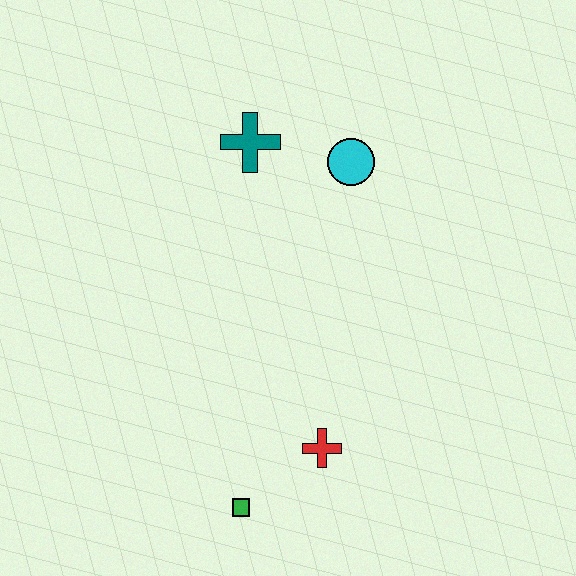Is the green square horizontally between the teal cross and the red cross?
No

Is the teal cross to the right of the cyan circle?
No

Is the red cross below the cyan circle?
Yes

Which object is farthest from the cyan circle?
The green square is farthest from the cyan circle.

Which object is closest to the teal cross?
The cyan circle is closest to the teal cross.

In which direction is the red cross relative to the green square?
The red cross is to the right of the green square.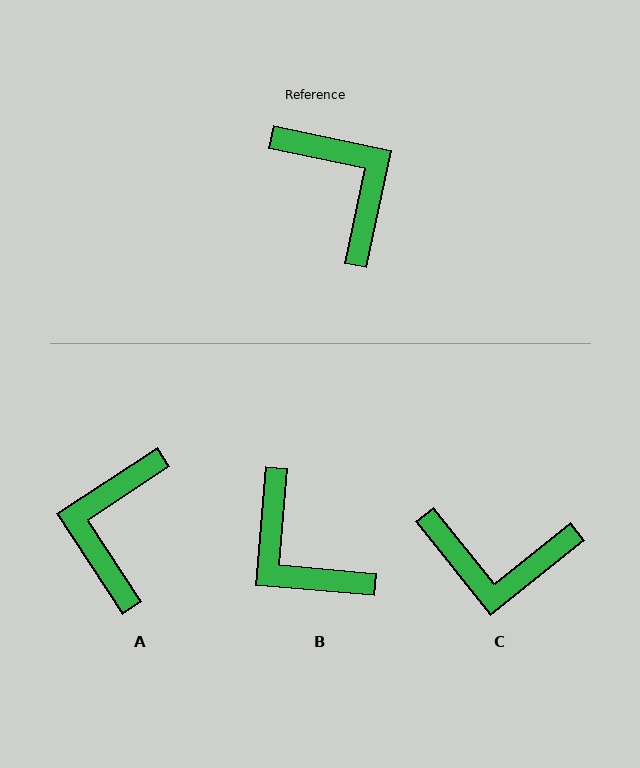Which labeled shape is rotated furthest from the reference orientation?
B, about 173 degrees away.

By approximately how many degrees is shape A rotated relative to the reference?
Approximately 135 degrees counter-clockwise.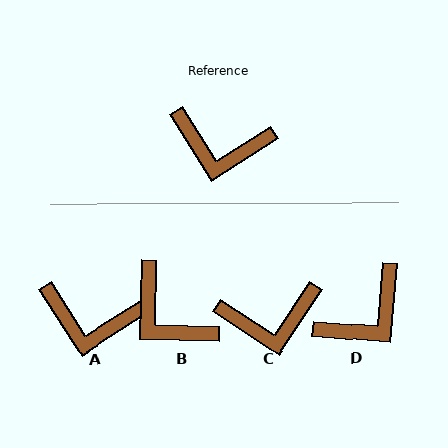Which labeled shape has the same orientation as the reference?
A.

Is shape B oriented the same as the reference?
No, it is off by about 34 degrees.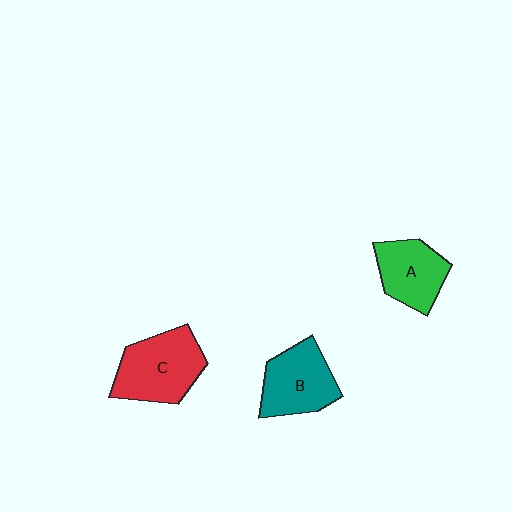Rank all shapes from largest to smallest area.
From largest to smallest: C (red), B (teal), A (green).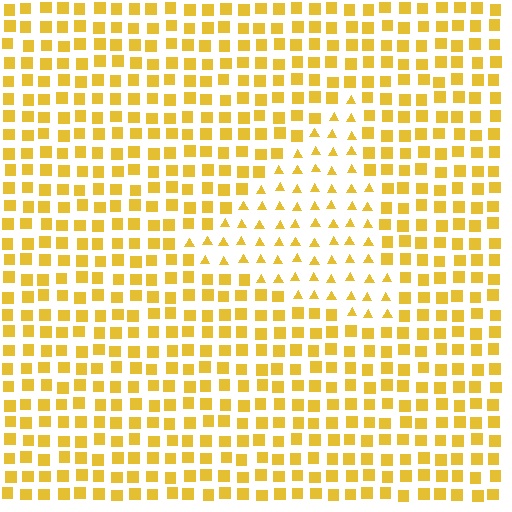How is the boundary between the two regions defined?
The boundary is defined by a change in element shape: triangles inside vs. squares outside. All elements share the same color and spacing.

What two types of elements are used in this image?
The image uses triangles inside the triangle region and squares outside it.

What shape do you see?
I see a triangle.